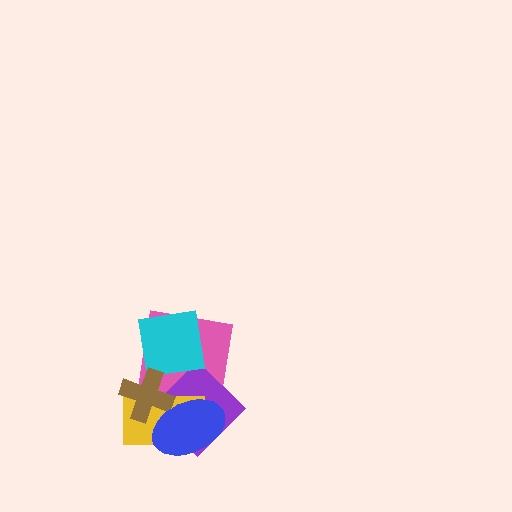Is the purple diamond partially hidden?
Yes, it is partially covered by another shape.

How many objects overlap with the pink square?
5 objects overlap with the pink square.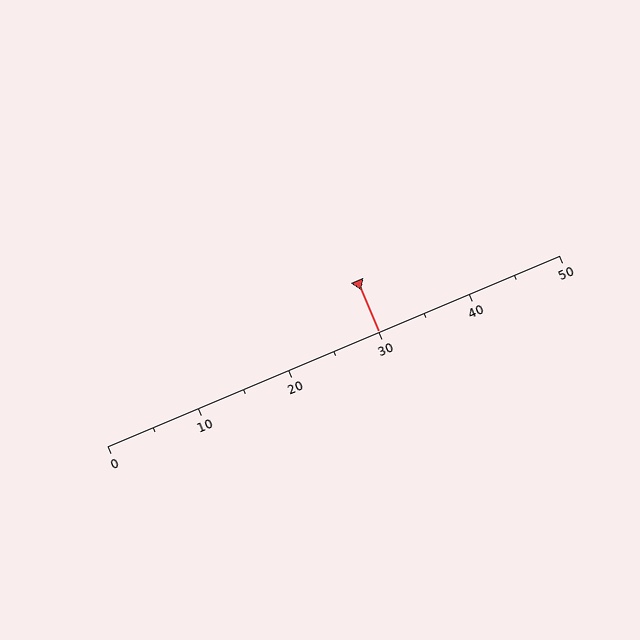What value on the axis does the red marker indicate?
The marker indicates approximately 30.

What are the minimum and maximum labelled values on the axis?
The axis runs from 0 to 50.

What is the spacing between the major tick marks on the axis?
The major ticks are spaced 10 apart.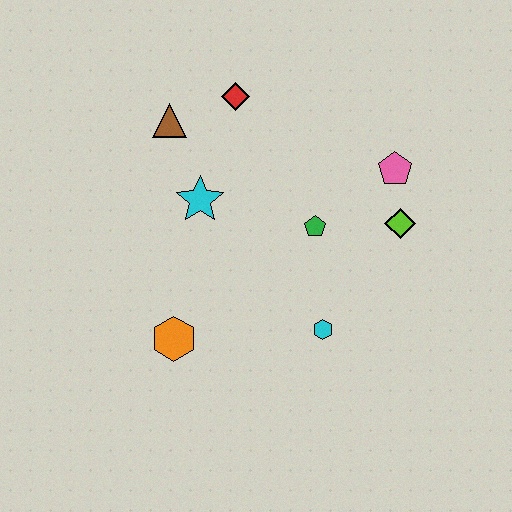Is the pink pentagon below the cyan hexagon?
No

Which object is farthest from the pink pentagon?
The orange hexagon is farthest from the pink pentagon.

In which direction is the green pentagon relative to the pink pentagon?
The green pentagon is to the left of the pink pentagon.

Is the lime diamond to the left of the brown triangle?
No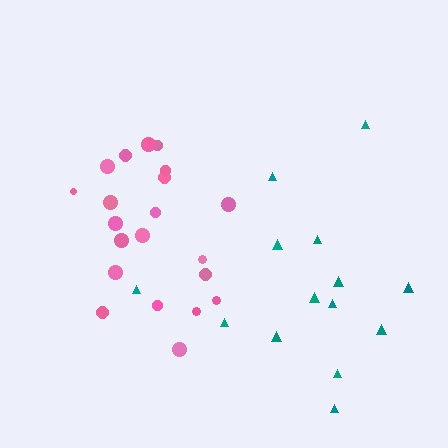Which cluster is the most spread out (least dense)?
Teal.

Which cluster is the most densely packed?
Pink.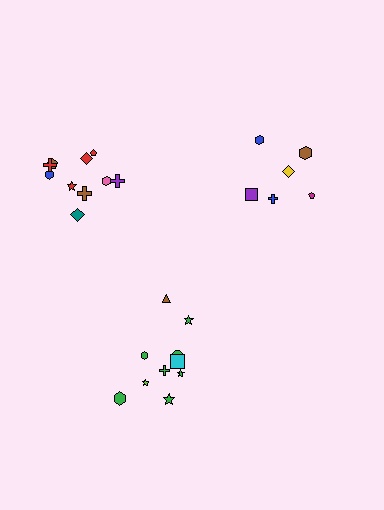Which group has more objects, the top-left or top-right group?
The top-left group.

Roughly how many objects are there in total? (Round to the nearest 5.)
Roughly 25 objects in total.